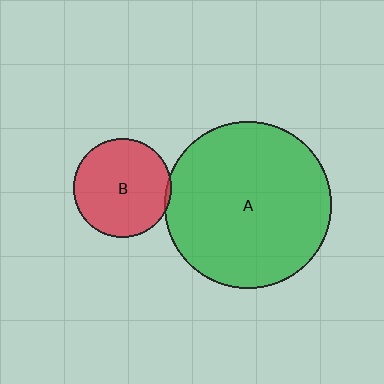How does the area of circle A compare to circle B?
Approximately 2.9 times.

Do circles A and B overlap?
Yes.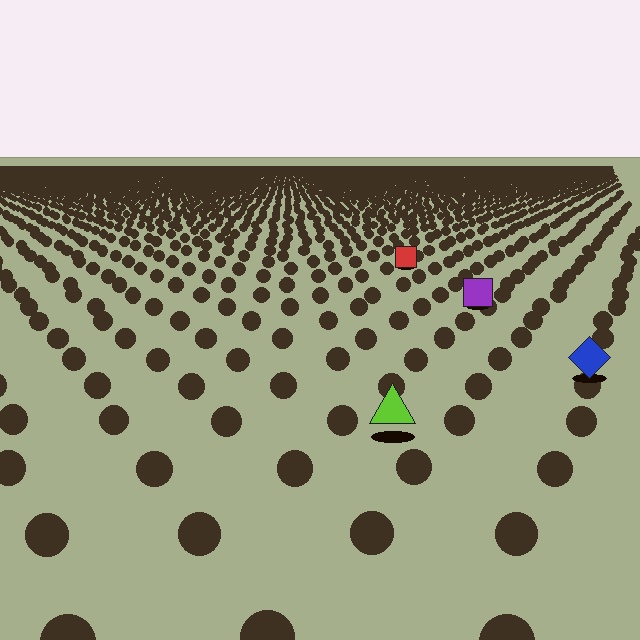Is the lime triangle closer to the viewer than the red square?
Yes. The lime triangle is closer — you can tell from the texture gradient: the ground texture is coarser near it.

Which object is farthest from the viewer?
The red square is farthest from the viewer. It appears smaller and the ground texture around it is denser.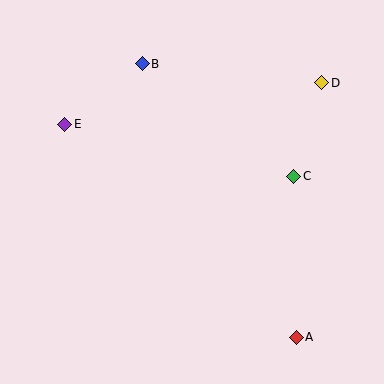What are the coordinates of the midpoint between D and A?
The midpoint between D and A is at (309, 210).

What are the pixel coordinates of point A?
Point A is at (296, 337).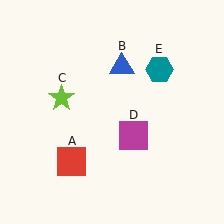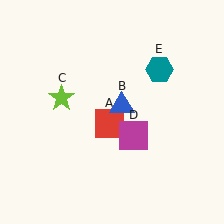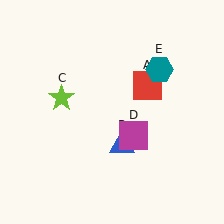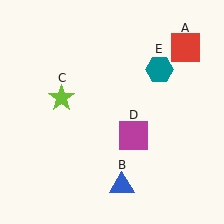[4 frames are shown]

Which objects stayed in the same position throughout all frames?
Lime star (object C) and magenta square (object D) and teal hexagon (object E) remained stationary.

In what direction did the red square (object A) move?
The red square (object A) moved up and to the right.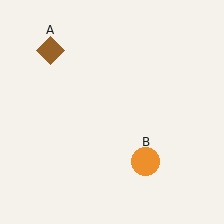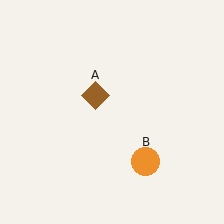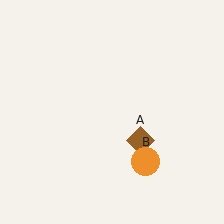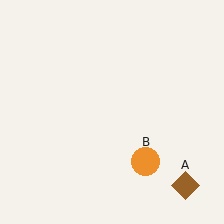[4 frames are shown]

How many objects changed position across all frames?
1 object changed position: brown diamond (object A).